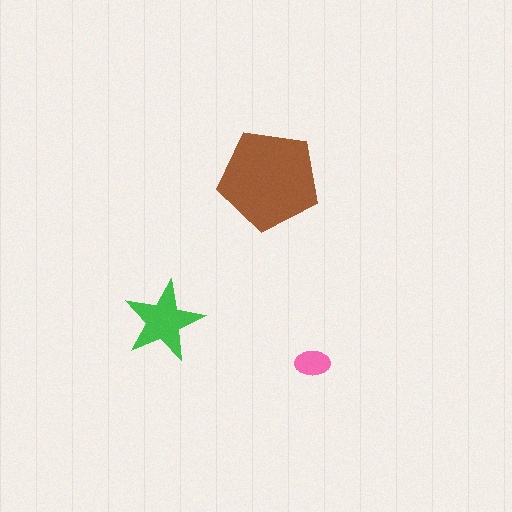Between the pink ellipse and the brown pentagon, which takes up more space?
The brown pentagon.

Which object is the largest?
The brown pentagon.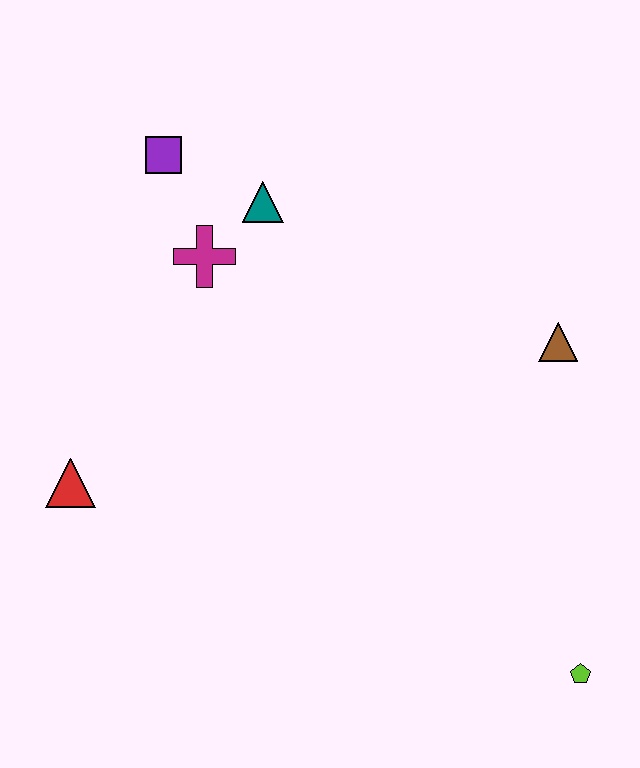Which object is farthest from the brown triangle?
The red triangle is farthest from the brown triangle.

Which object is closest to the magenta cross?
The teal triangle is closest to the magenta cross.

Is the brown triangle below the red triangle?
No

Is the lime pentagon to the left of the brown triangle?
No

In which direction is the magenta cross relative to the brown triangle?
The magenta cross is to the left of the brown triangle.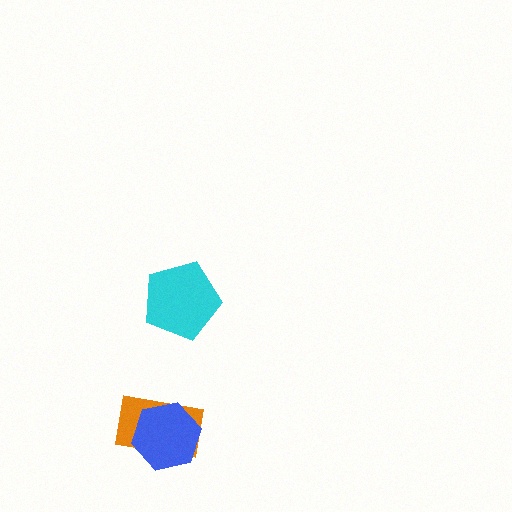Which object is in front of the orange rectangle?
The blue hexagon is in front of the orange rectangle.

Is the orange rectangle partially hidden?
Yes, it is partially covered by another shape.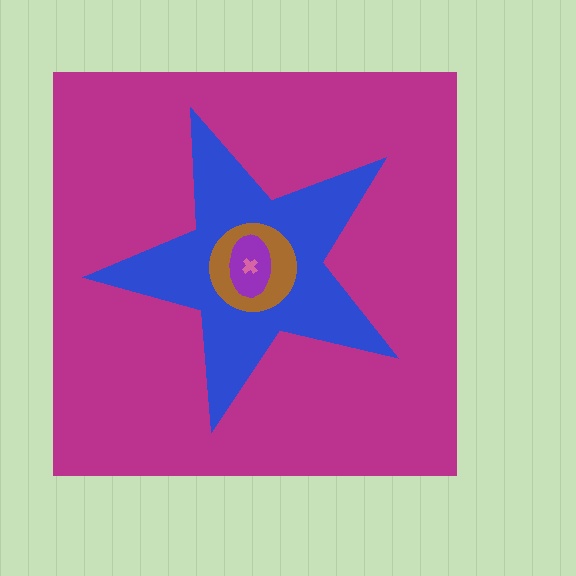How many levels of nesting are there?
5.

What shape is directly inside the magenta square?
The blue star.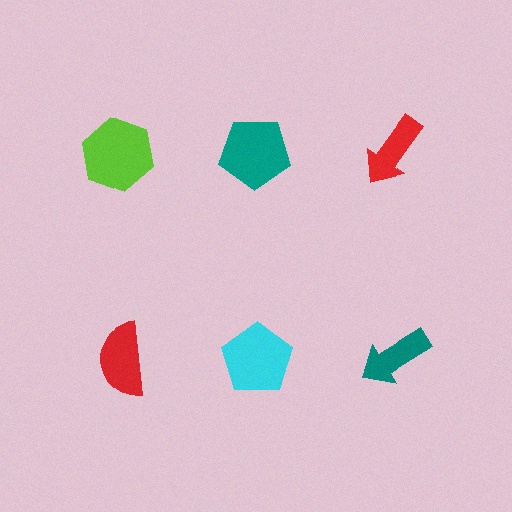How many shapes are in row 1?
3 shapes.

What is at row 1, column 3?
A red arrow.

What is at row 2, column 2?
A cyan pentagon.